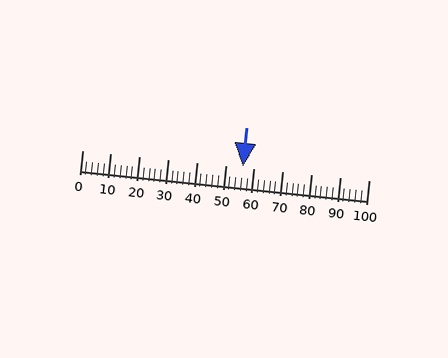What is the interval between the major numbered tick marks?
The major tick marks are spaced 10 units apart.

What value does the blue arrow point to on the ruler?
The blue arrow points to approximately 56.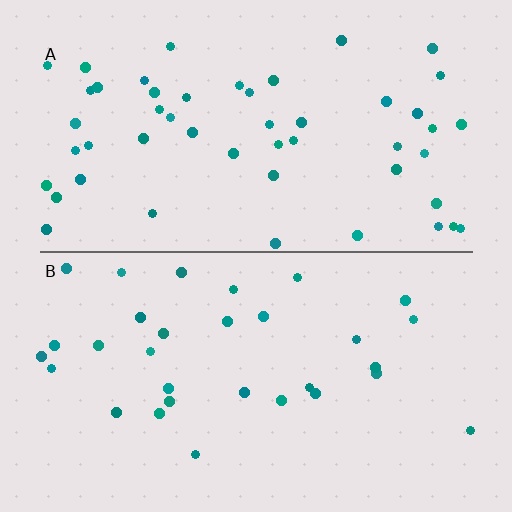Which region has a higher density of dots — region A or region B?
A (the top).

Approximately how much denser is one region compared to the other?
Approximately 1.6× — region A over region B.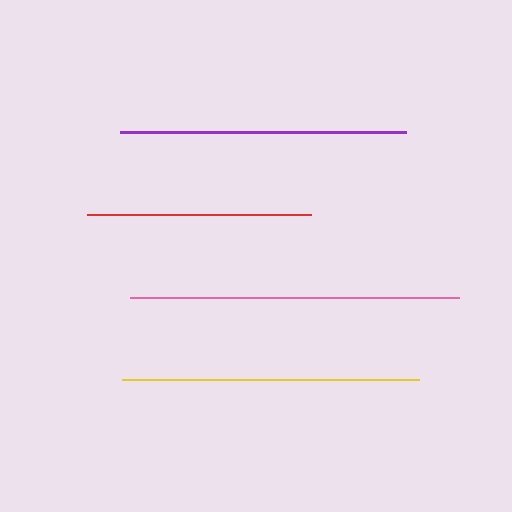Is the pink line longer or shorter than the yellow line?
The pink line is longer than the yellow line.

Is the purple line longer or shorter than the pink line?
The pink line is longer than the purple line.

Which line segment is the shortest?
The red line is the shortest at approximately 225 pixels.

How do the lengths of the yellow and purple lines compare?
The yellow and purple lines are approximately the same length.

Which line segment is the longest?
The pink line is the longest at approximately 329 pixels.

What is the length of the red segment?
The red segment is approximately 225 pixels long.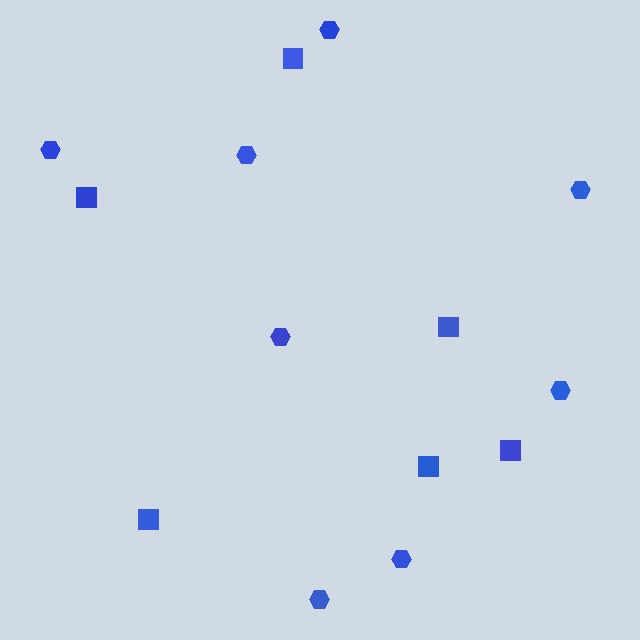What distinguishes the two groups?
There are 2 groups: one group of squares (6) and one group of hexagons (8).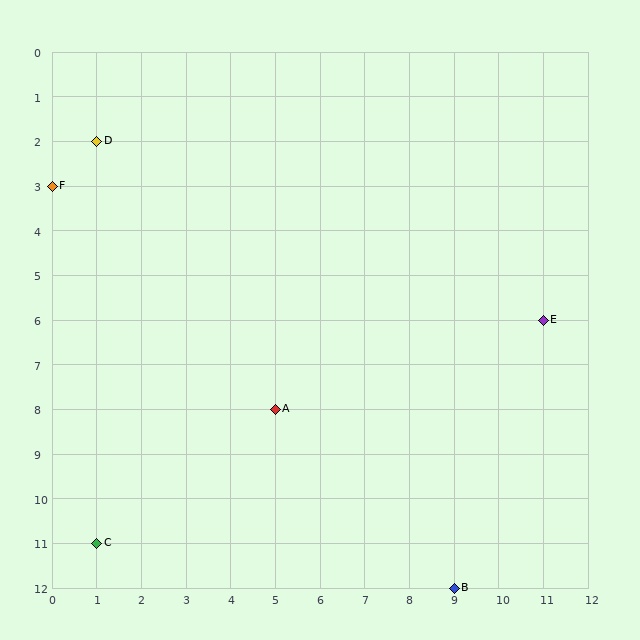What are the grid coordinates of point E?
Point E is at grid coordinates (11, 6).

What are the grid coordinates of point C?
Point C is at grid coordinates (1, 11).